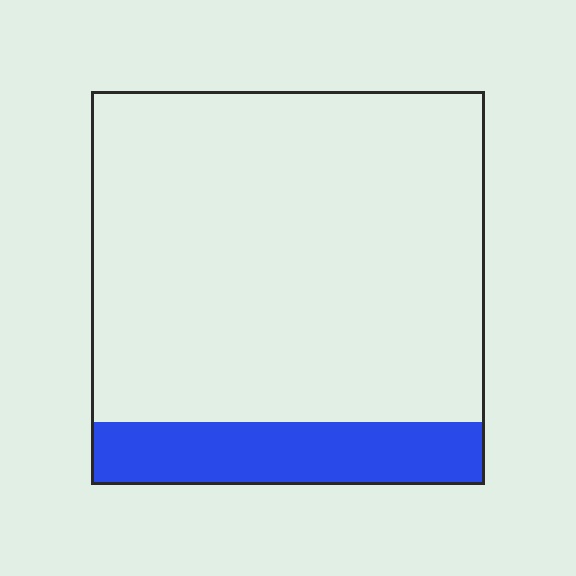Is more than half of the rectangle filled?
No.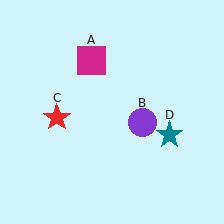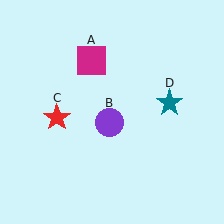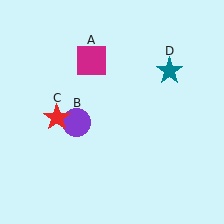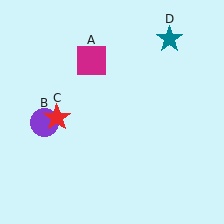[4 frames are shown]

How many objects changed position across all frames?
2 objects changed position: purple circle (object B), teal star (object D).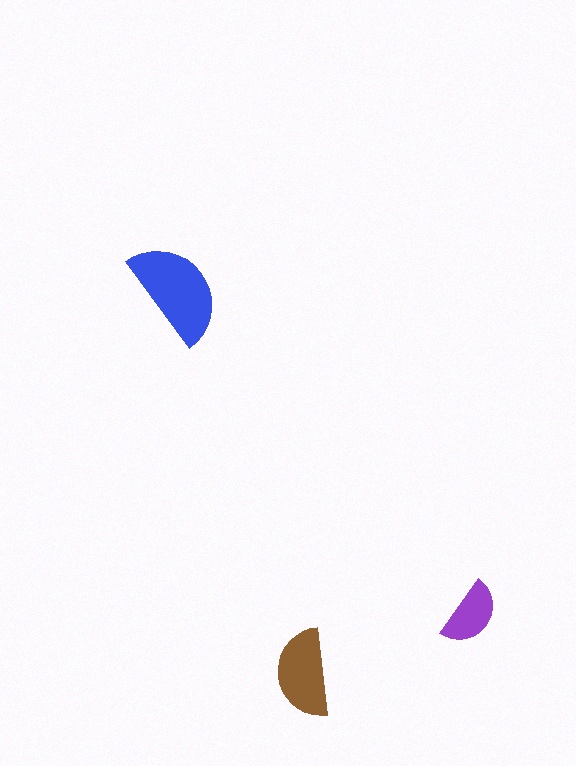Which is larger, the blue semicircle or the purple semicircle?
The blue one.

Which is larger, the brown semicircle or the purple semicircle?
The brown one.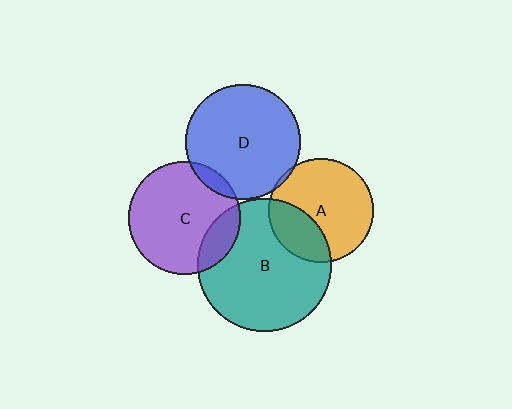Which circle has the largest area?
Circle B (teal).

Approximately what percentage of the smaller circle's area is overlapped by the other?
Approximately 15%.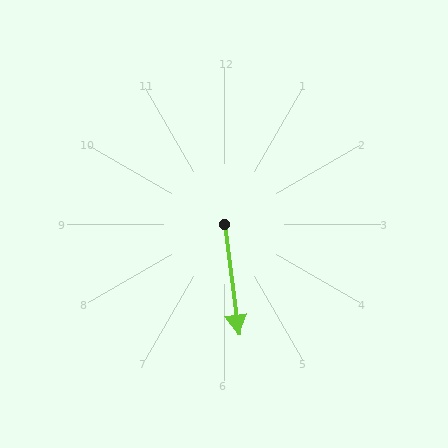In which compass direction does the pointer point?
South.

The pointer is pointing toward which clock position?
Roughly 6 o'clock.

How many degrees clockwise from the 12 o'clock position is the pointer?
Approximately 173 degrees.